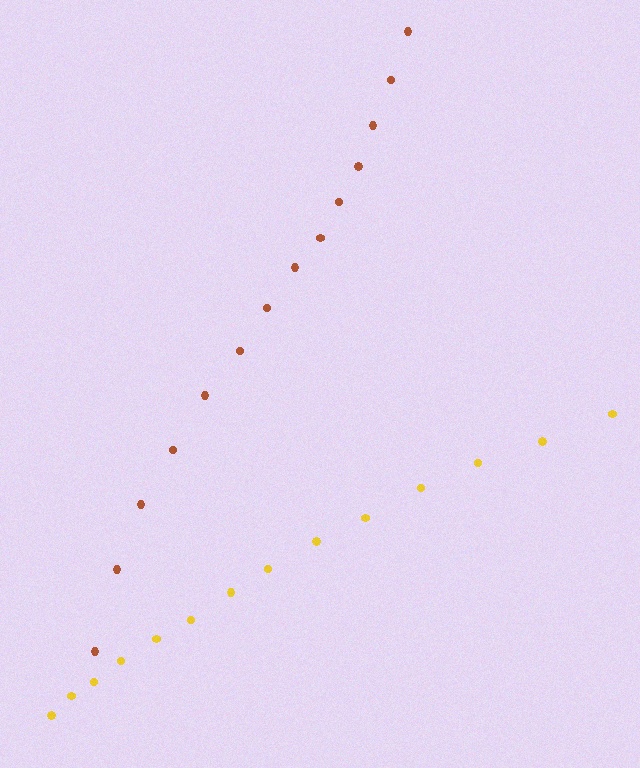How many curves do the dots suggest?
There are 2 distinct paths.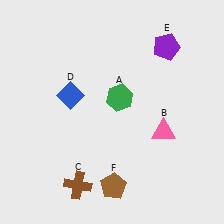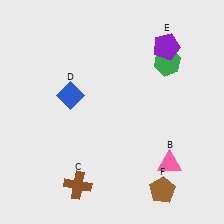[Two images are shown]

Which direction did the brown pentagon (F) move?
The brown pentagon (F) moved right.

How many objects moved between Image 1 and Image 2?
3 objects moved between the two images.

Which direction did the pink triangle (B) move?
The pink triangle (B) moved down.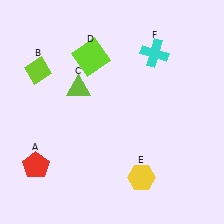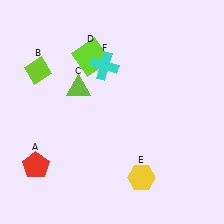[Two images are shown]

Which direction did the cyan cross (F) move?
The cyan cross (F) moved left.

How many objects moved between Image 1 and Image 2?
1 object moved between the two images.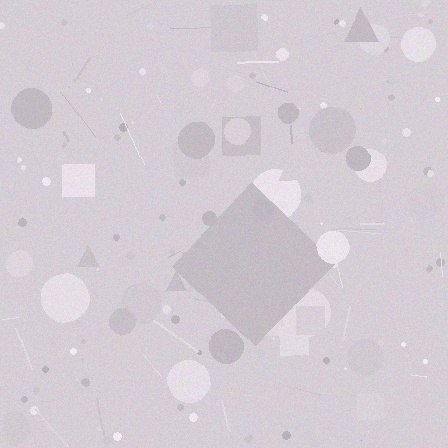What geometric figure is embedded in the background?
A diamond is embedded in the background.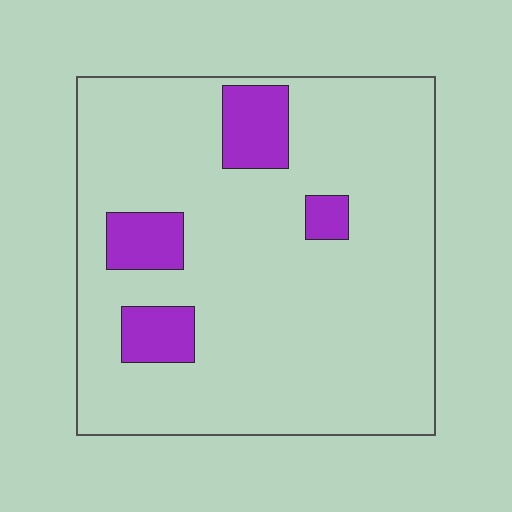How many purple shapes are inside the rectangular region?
4.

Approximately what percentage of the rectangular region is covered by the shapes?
Approximately 15%.